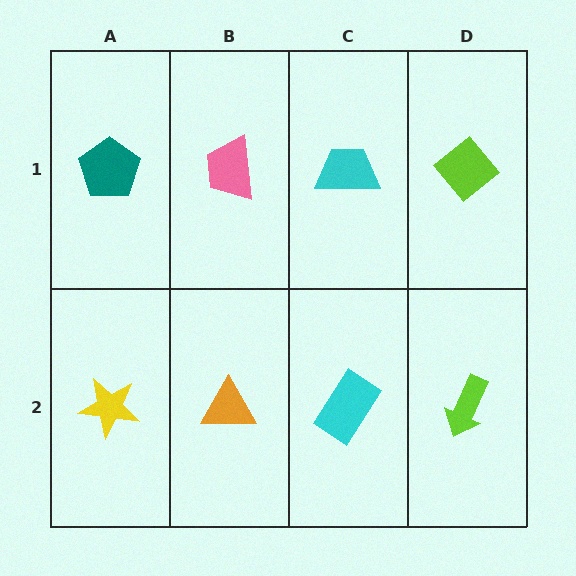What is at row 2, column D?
A lime arrow.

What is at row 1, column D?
A lime diamond.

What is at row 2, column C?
A cyan rectangle.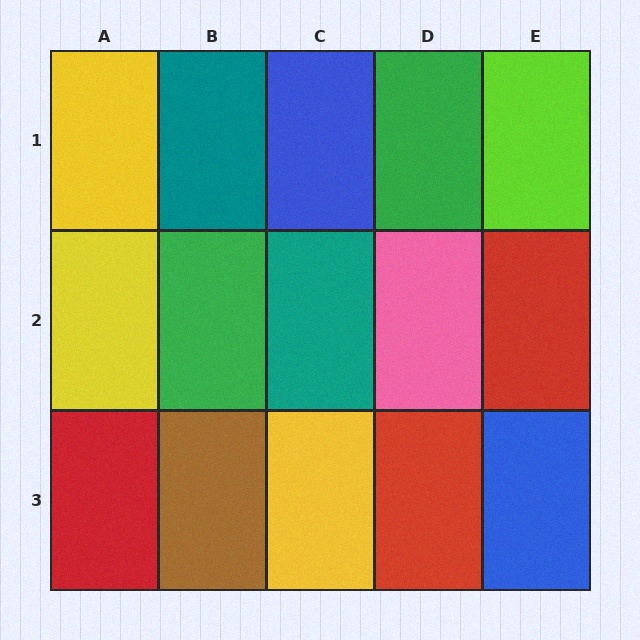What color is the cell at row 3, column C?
Yellow.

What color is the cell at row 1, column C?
Blue.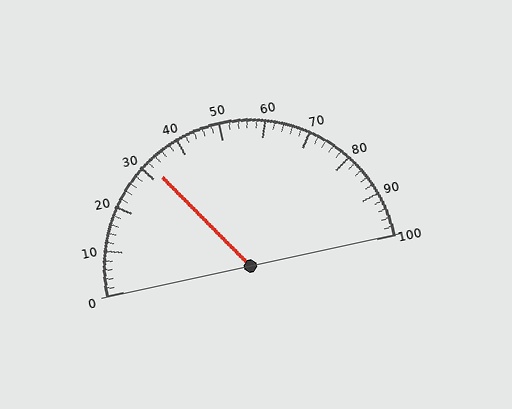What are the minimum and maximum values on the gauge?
The gauge ranges from 0 to 100.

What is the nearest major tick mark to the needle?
The nearest major tick mark is 30.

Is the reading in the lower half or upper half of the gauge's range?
The reading is in the lower half of the range (0 to 100).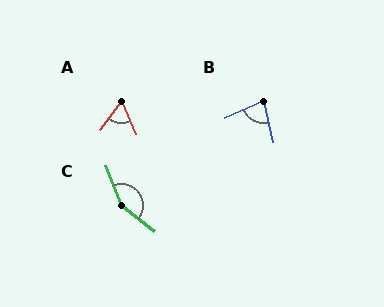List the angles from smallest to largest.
A (61°), B (81°), C (149°).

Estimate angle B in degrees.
Approximately 81 degrees.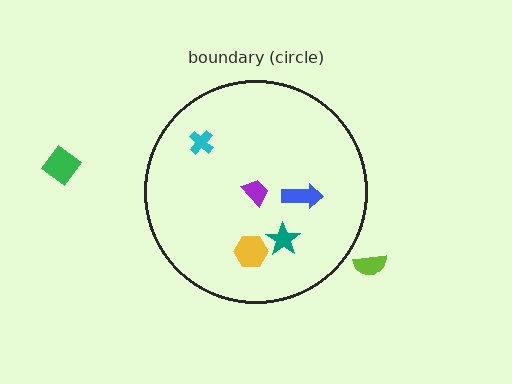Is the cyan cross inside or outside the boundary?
Inside.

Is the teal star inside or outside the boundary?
Inside.